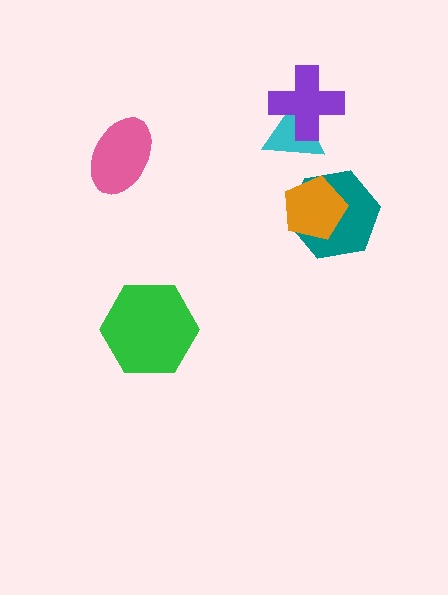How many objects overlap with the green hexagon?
0 objects overlap with the green hexagon.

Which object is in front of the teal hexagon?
The orange pentagon is in front of the teal hexagon.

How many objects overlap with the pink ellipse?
0 objects overlap with the pink ellipse.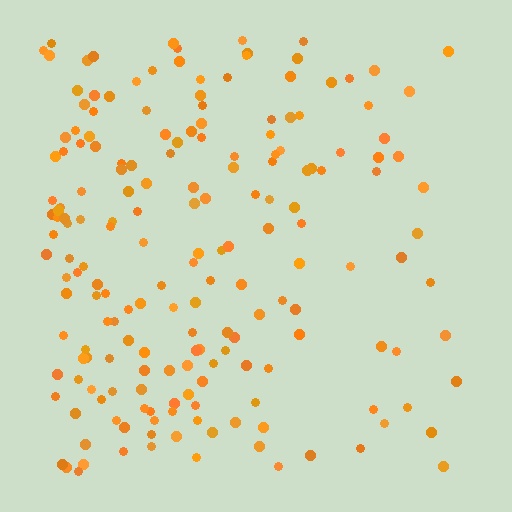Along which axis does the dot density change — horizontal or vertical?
Horizontal.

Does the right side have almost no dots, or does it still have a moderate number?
Still a moderate number, just noticeably fewer than the left.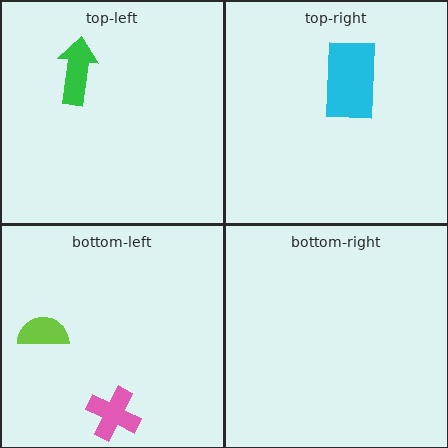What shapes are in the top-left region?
The green arrow.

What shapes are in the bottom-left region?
The lime semicircle, the pink cross.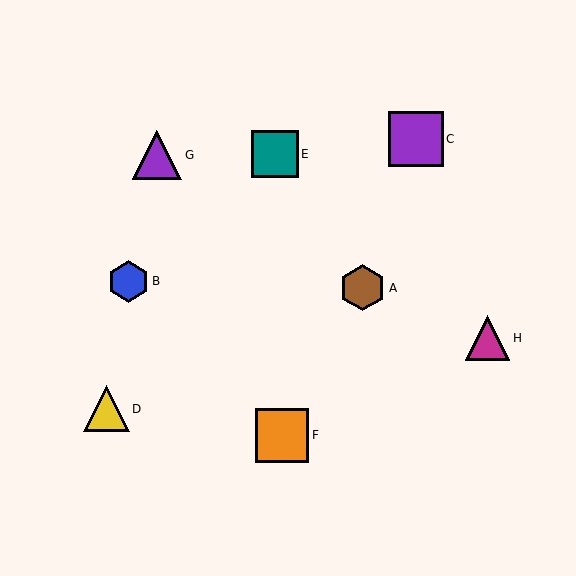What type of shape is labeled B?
Shape B is a blue hexagon.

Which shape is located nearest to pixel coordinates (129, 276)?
The blue hexagon (labeled B) at (129, 281) is nearest to that location.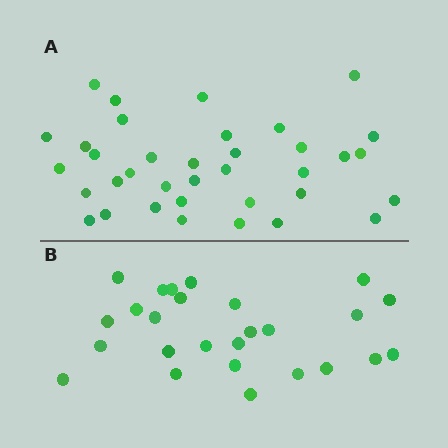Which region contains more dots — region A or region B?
Region A (the top region) has more dots.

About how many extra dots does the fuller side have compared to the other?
Region A has roughly 10 or so more dots than region B.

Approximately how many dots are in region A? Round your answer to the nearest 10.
About 40 dots. (The exact count is 36, which rounds to 40.)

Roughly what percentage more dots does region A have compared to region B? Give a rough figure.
About 40% more.